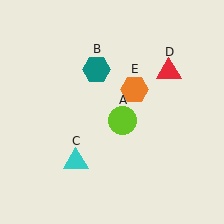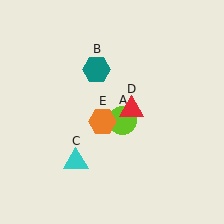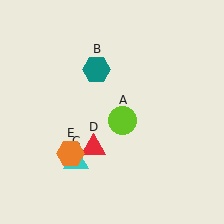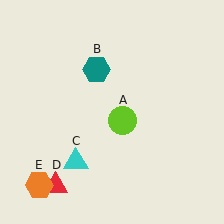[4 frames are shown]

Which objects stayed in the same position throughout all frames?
Lime circle (object A) and teal hexagon (object B) and cyan triangle (object C) remained stationary.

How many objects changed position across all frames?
2 objects changed position: red triangle (object D), orange hexagon (object E).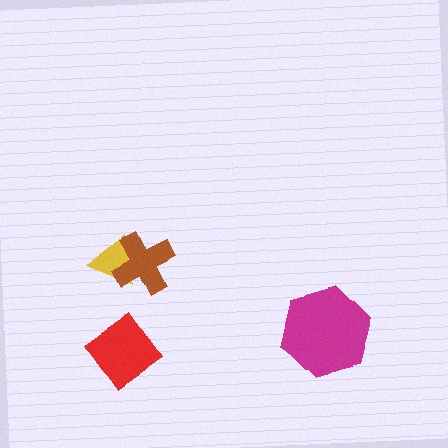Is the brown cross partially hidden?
No, no other shape covers it.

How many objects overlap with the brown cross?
1 object overlaps with the brown cross.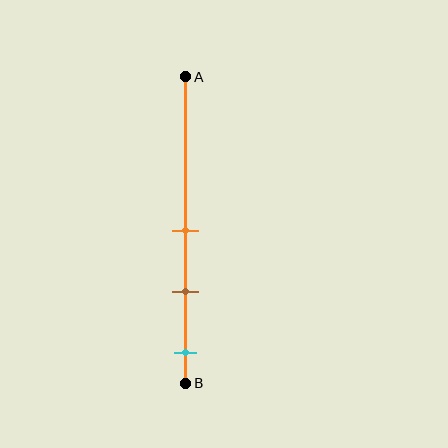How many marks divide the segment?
There are 3 marks dividing the segment.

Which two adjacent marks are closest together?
The orange and brown marks are the closest adjacent pair.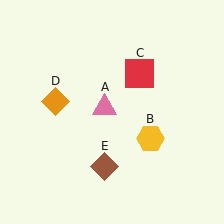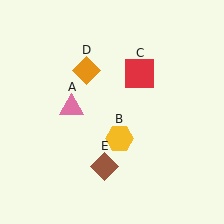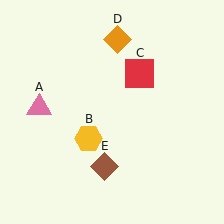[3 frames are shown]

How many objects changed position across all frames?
3 objects changed position: pink triangle (object A), yellow hexagon (object B), orange diamond (object D).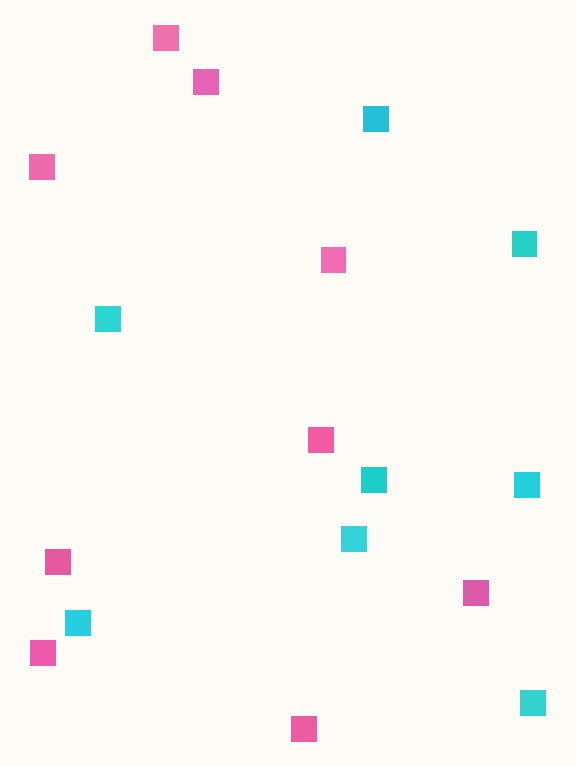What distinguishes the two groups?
There are 2 groups: one group of pink squares (9) and one group of cyan squares (8).